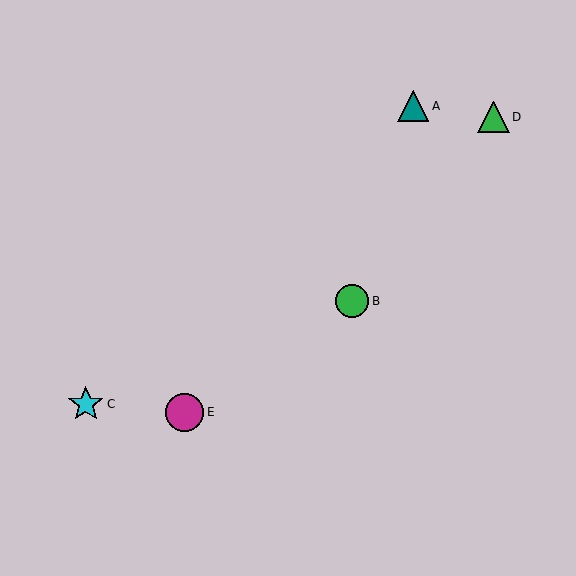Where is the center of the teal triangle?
The center of the teal triangle is at (413, 106).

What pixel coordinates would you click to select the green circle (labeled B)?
Click at (352, 301) to select the green circle B.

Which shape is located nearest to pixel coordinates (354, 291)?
The green circle (labeled B) at (352, 301) is nearest to that location.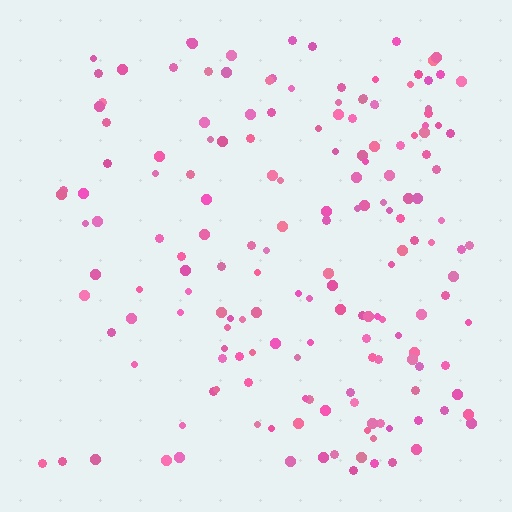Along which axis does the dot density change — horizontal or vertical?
Horizontal.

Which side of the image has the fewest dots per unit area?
The left.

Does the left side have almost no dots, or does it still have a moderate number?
Still a moderate number, just noticeably fewer than the right.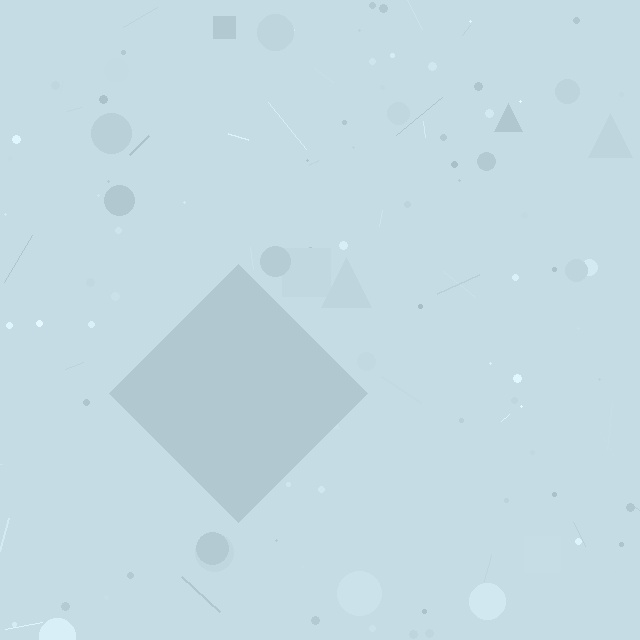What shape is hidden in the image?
A diamond is hidden in the image.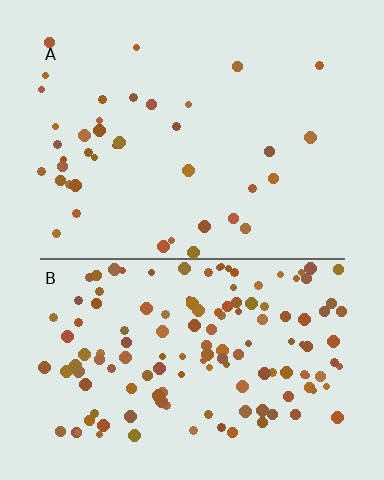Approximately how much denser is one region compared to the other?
Approximately 3.6× — region B over region A.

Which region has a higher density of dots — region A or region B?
B (the bottom).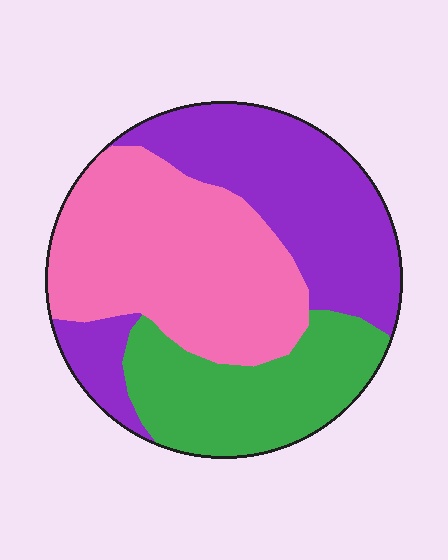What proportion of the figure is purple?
Purple covers 36% of the figure.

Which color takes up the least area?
Green, at roughly 25%.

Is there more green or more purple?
Purple.